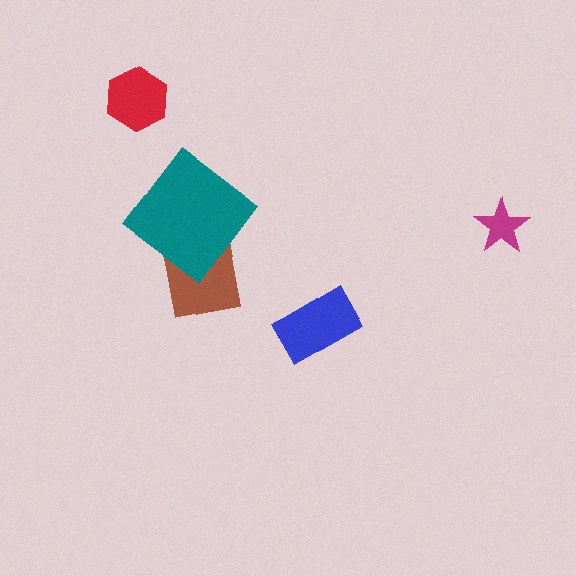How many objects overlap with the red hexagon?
0 objects overlap with the red hexagon.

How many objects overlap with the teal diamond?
1 object overlaps with the teal diamond.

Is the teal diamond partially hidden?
No, no other shape covers it.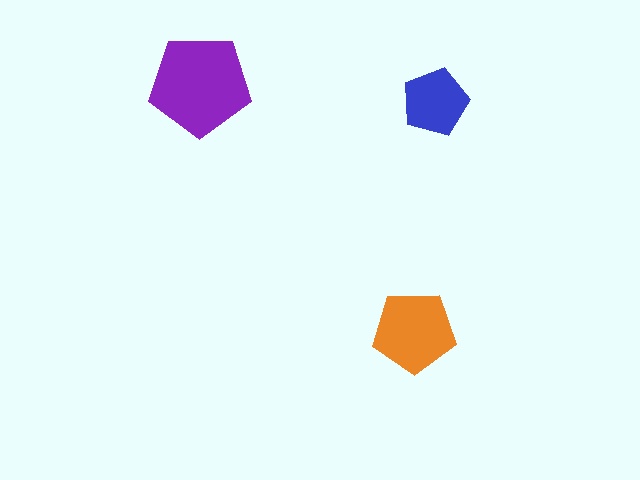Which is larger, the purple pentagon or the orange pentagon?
The purple one.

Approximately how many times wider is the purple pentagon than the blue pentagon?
About 1.5 times wider.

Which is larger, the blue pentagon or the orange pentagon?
The orange one.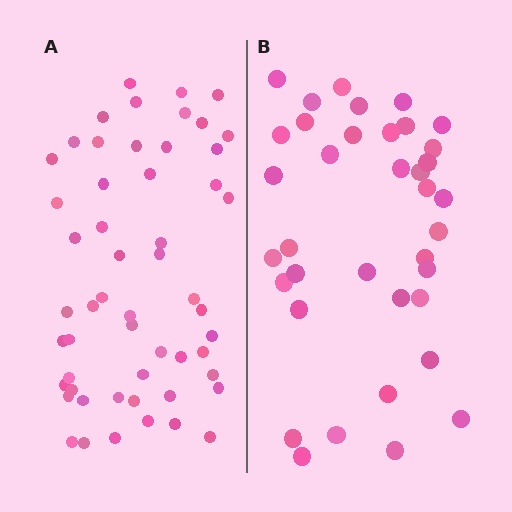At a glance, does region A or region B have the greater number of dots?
Region A (the left region) has more dots.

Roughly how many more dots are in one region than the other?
Region A has approximately 15 more dots than region B.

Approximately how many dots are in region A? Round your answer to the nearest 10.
About 50 dots. (The exact count is 54, which rounds to 50.)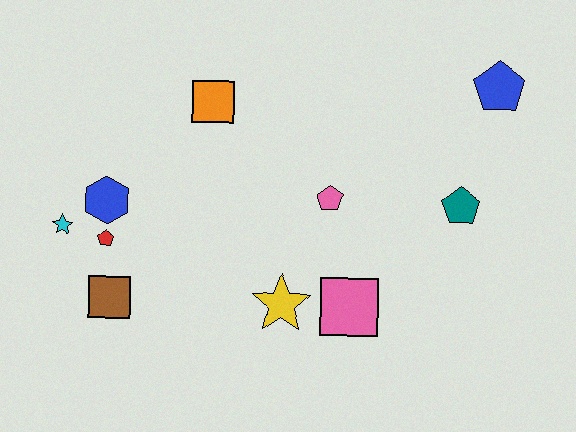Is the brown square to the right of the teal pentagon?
No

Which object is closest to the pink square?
The yellow star is closest to the pink square.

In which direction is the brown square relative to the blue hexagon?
The brown square is below the blue hexagon.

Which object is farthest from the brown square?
The blue pentagon is farthest from the brown square.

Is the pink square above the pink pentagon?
No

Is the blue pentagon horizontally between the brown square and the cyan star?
No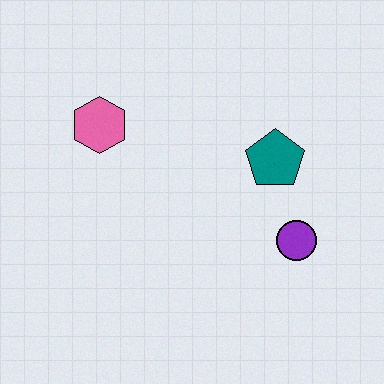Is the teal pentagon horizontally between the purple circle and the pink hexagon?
Yes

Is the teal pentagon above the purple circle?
Yes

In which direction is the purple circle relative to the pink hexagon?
The purple circle is to the right of the pink hexagon.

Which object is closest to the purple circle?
The teal pentagon is closest to the purple circle.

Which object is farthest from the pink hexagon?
The purple circle is farthest from the pink hexagon.